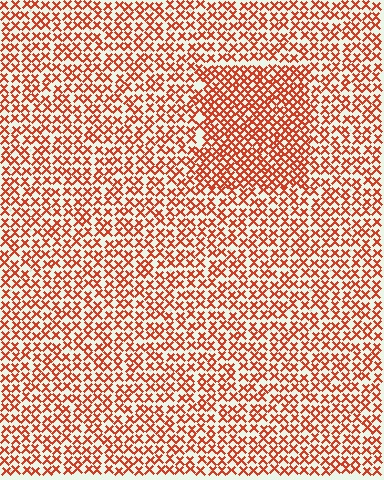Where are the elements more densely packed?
The elements are more densely packed inside the rectangle boundary.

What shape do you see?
I see a rectangle.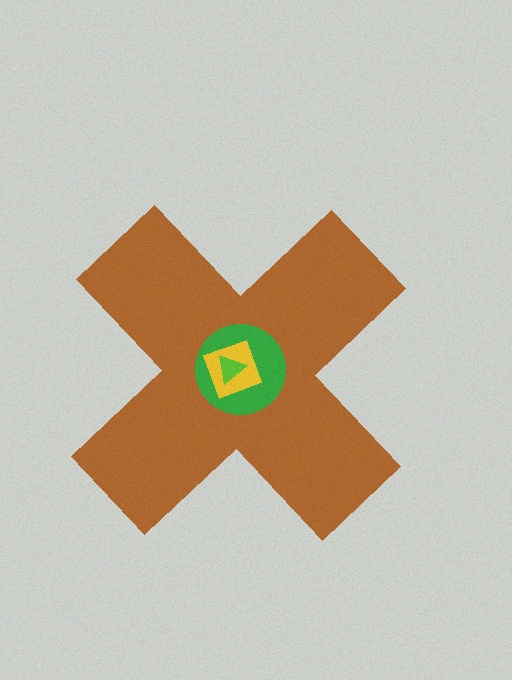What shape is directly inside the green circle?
The yellow square.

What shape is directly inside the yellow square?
The lime triangle.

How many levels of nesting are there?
4.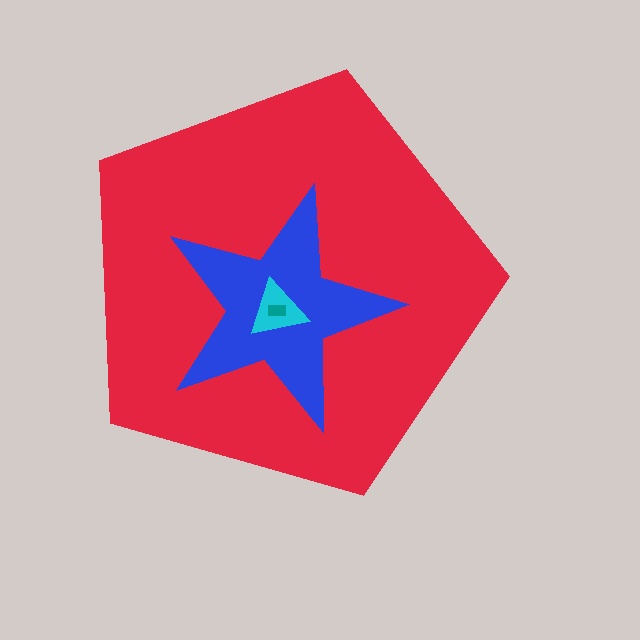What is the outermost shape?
The red pentagon.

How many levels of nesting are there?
4.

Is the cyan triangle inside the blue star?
Yes.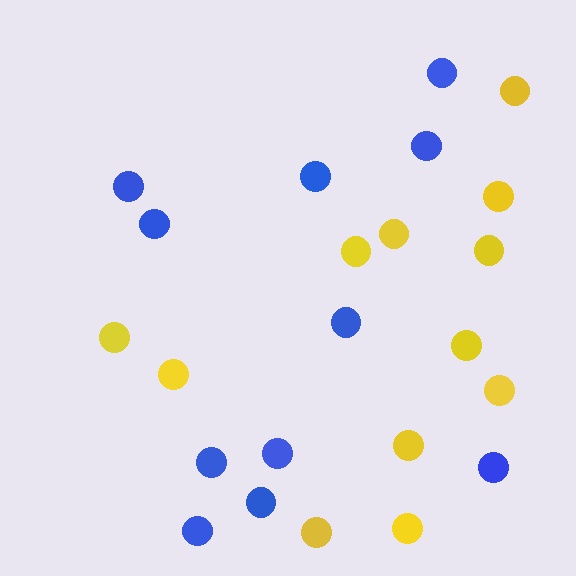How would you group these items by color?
There are 2 groups: one group of yellow circles (12) and one group of blue circles (11).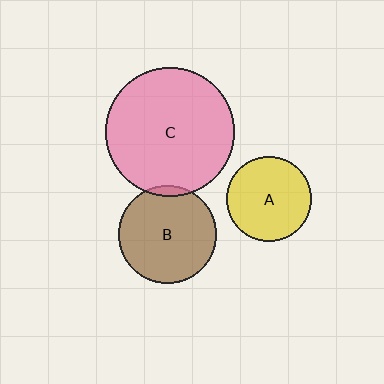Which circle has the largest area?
Circle C (pink).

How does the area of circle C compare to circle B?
Approximately 1.7 times.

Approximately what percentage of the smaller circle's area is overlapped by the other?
Approximately 5%.